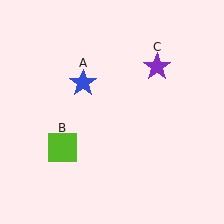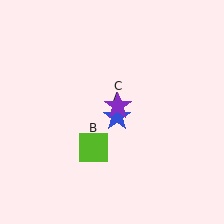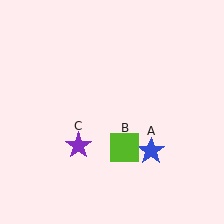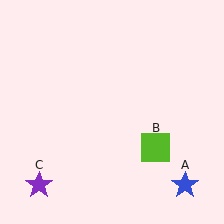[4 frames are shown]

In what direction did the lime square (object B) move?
The lime square (object B) moved right.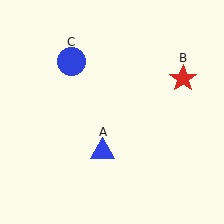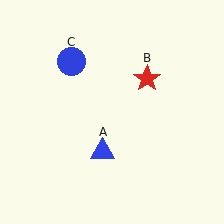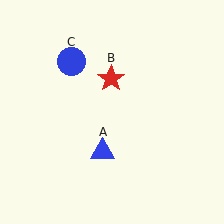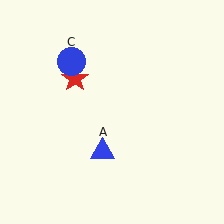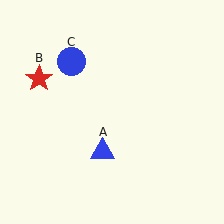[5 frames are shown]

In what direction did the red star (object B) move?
The red star (object B) moved left.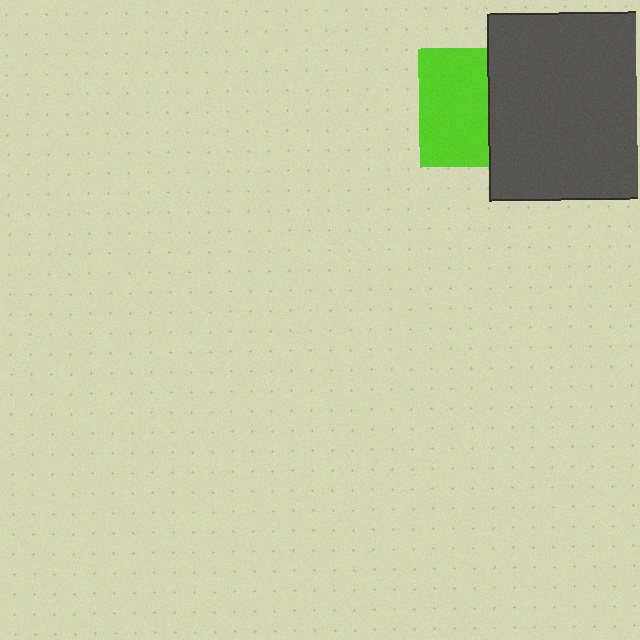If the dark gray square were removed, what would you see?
You would see the complete lime square.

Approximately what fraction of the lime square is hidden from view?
Roughly 42% of the lime square is hidden behind the dark gray square.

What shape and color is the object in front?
The object in front is a dark gray square.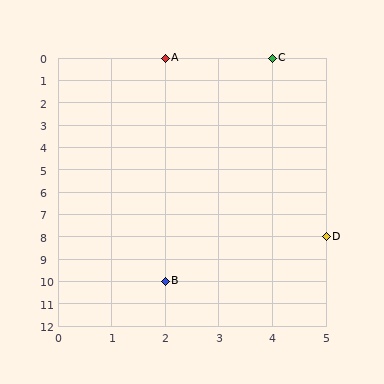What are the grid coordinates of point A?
Point A is at grid coordinates (2, 0).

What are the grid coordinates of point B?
Point B is at grid coordinates (2, 10).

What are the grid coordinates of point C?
Point C is at grid coordinates (4, 0).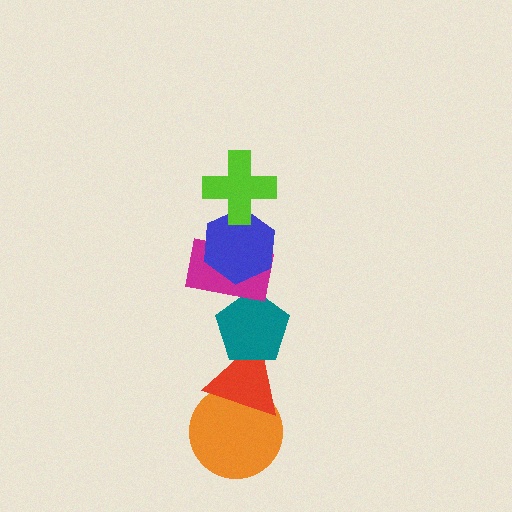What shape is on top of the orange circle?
The red triangle is on top of the orange circle.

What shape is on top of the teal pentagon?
The magenta rectangle is on top of the teal pentagon.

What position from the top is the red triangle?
The red triangle is 5th from the top.